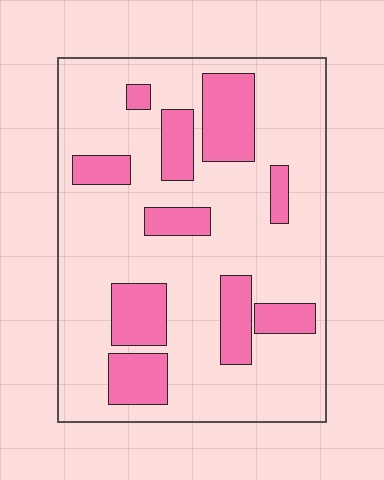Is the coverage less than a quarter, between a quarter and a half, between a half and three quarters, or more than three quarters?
Less than a quarter.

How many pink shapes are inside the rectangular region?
10.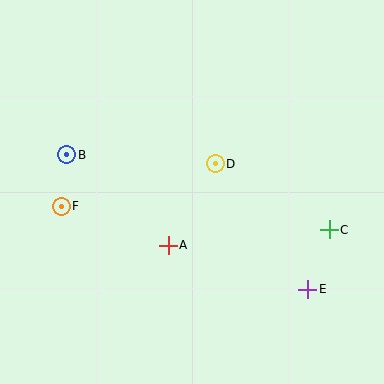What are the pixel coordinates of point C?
Point C is at (329, 230).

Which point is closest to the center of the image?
Point D at (215, 164) is closest to the center.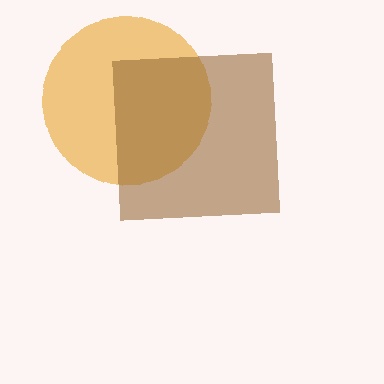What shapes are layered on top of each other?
The layered shapes are: an orange circle, a brown square.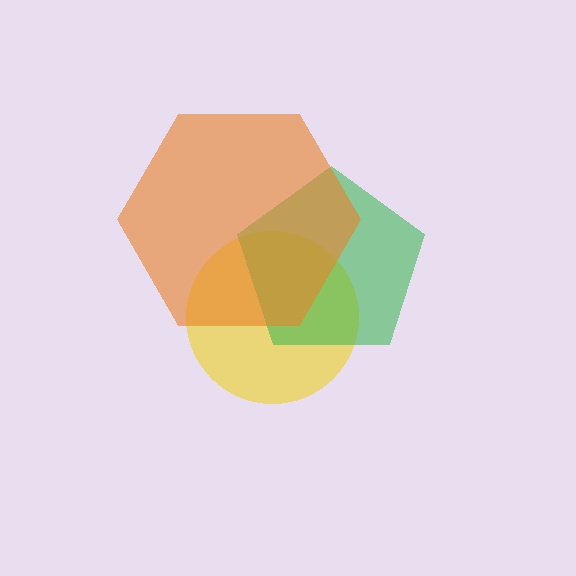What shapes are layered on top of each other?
The layered shapes are: a yellow circle, a green pentagon, an orange hexagon.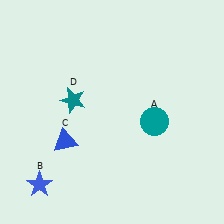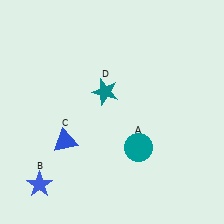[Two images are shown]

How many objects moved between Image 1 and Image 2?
2 objects moved between the two images.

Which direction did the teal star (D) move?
The teal star (D) moved right.